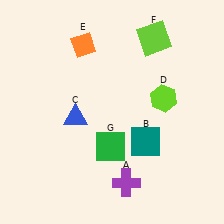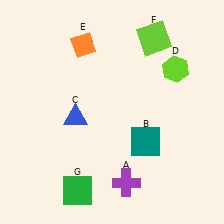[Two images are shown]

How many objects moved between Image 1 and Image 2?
2 objects moved between the two images.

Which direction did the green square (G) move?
The green square (G) moved down.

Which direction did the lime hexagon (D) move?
The lime hexagon (D) moved up.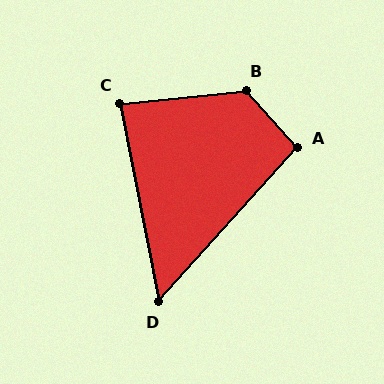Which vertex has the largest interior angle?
B, at approximately 127 degrees.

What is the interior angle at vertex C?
Approximately 84 degrees (acute).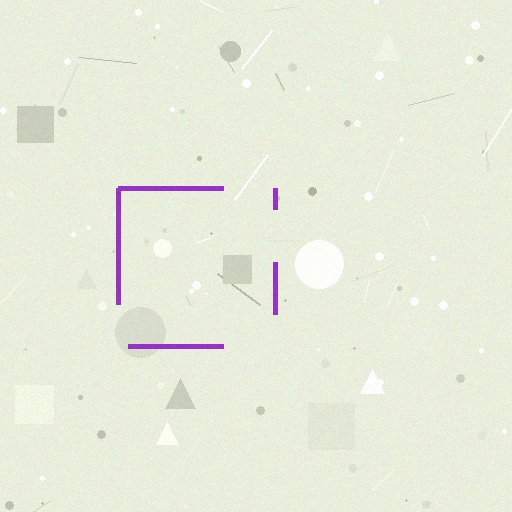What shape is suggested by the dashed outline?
The dashed outline suggests a square.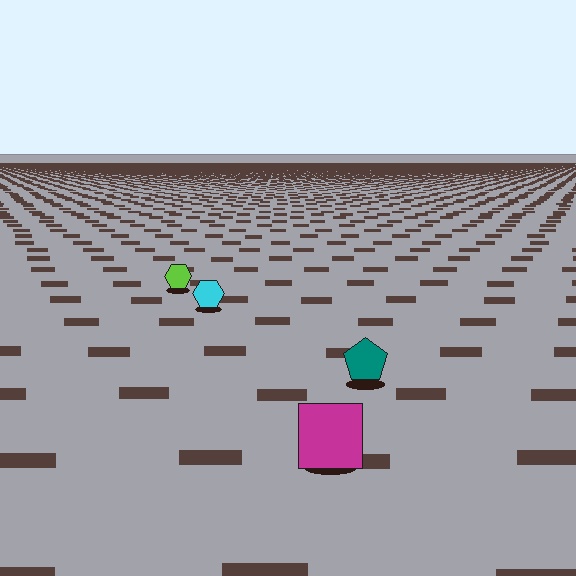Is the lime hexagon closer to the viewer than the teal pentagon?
No. The teal pentagon is closer — you can tell from the texture gradient: the ground texture is coarser near it.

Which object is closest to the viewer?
The magenta square is closest. The texture marks near it are larger and more spread out.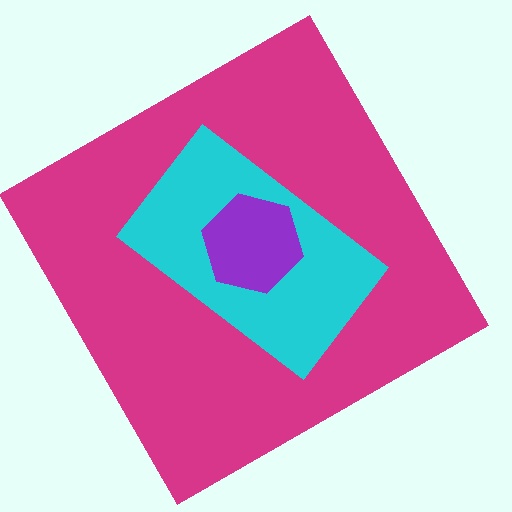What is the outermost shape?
The magenta square.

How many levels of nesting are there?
3.